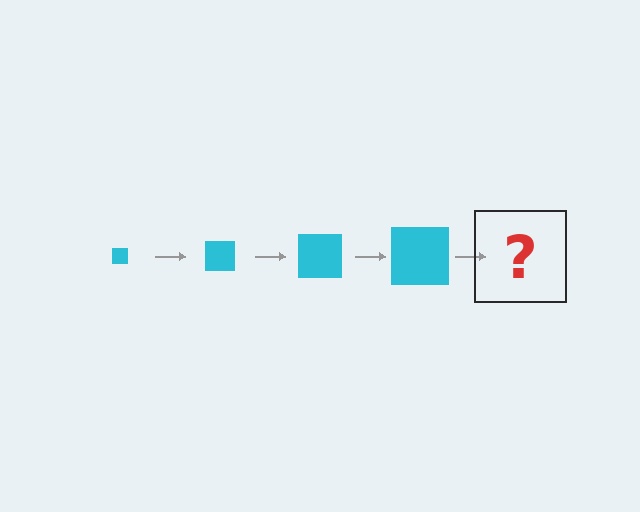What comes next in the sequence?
The next element should be a cyan square, larger than the previous one.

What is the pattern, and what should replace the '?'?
The pattern is that the square gets progressively larger each step. The '?' should be a cyan square, larger than the previous one.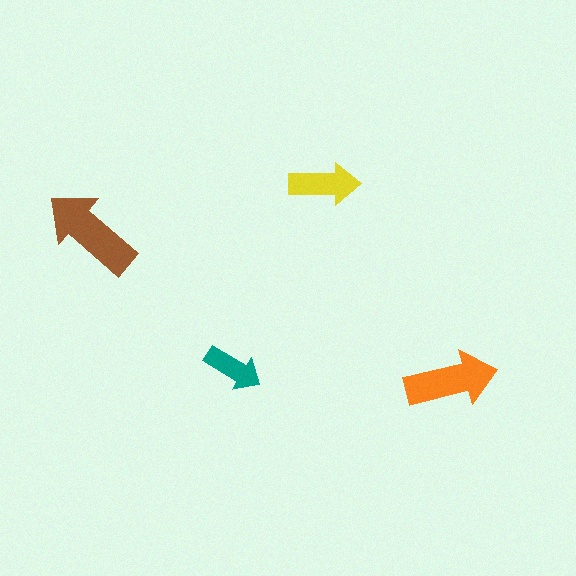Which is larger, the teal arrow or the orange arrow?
The orange one.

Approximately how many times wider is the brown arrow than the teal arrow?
About 1.5 times wider.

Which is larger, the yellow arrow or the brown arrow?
The brown one.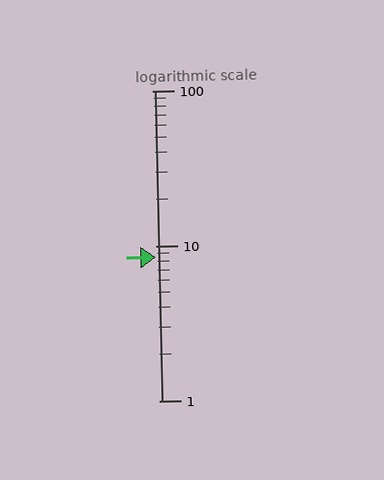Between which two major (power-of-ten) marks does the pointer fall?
The pointer is between 1 and 10.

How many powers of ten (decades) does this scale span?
The scale spans 2 decades, from 1 to 100.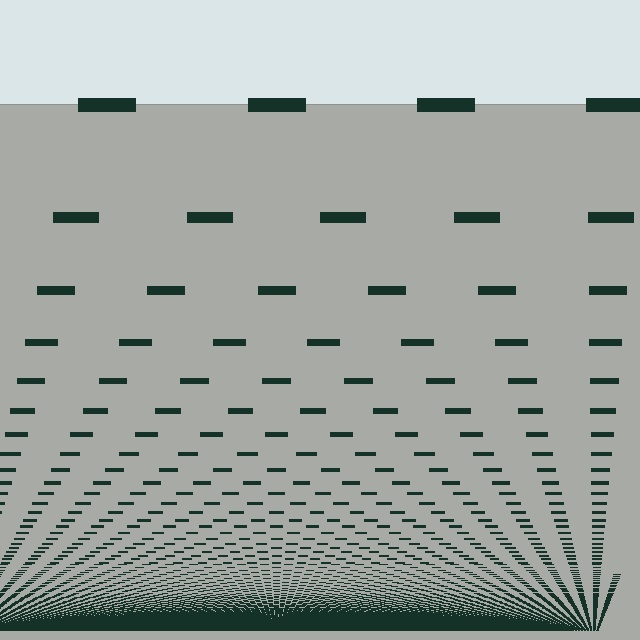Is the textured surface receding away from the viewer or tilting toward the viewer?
The surface appears to tilt toward the viewer. Texture elements get larger and sparser toward the top.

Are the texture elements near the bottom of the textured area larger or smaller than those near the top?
Smaller. The gradient is inverted — elements near the bottom are smaller and denser.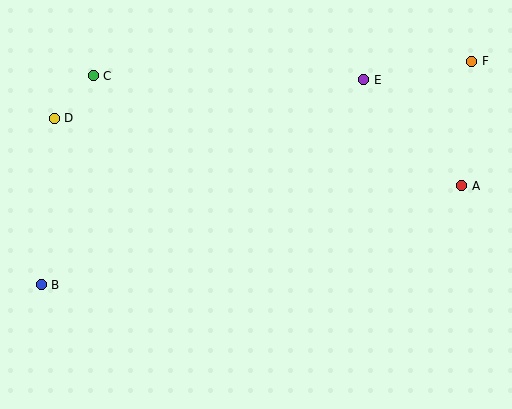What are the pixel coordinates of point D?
Point D is at (54, 118).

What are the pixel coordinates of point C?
Point C is at (93, 76).